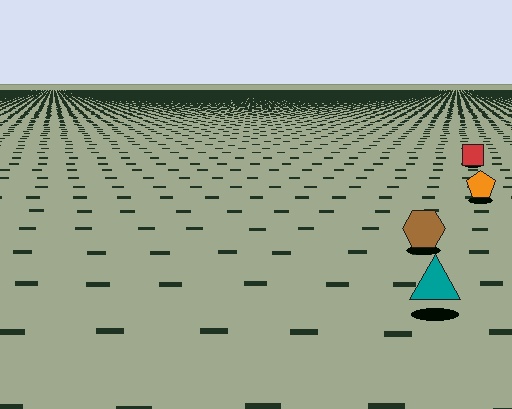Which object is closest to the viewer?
The teal triangle is closest. The texture marks near it are larger and more spread out.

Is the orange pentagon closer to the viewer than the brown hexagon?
No. The brown hexagon is closer — you can tell from the texture gradient: the ground texture is coarser near it.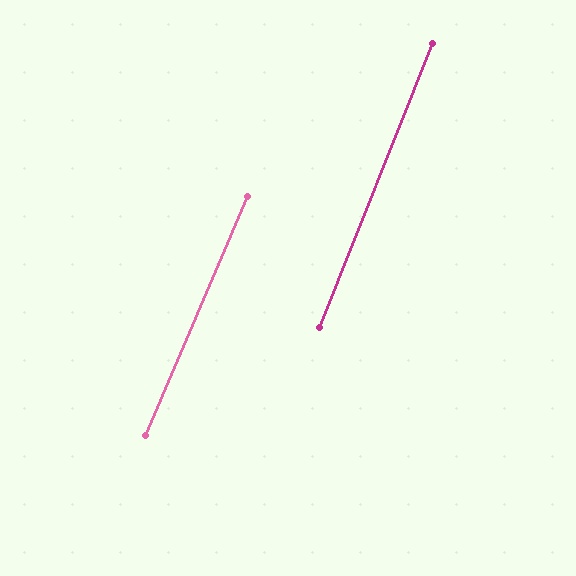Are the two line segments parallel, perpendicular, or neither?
Parallel — their directions differ by only 1.4°.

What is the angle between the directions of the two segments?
Approximately 1 degree.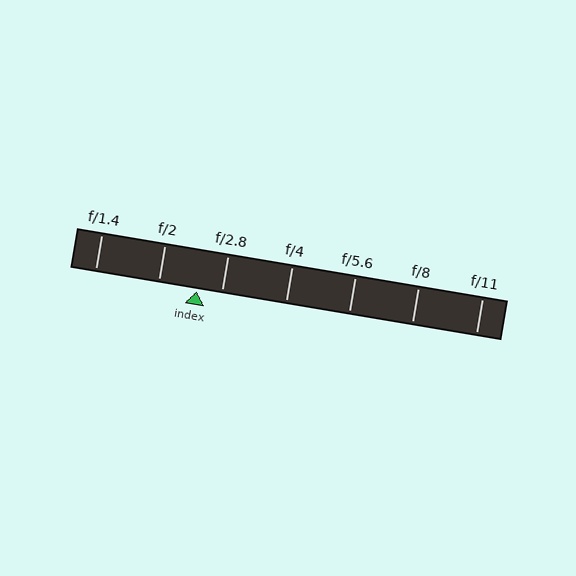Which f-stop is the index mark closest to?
The index mark is closest to f/2.8.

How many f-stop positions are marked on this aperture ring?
There are 7 f-stop positions marked.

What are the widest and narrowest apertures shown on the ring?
The widest aperture shown is f/1.4 and the narrowest is f/11.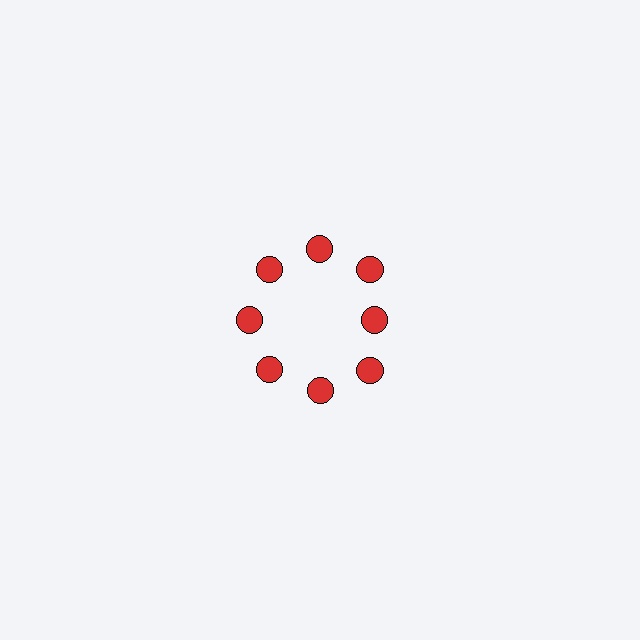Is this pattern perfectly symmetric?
No. The 8 red circles are arranged in a ring, but one element near the 3 o'clock position is pulled inward toward the center, breaking the 8-fold rotational symmetry.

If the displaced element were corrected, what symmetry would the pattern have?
It would have 8-fold rotational symmetry — the pattern would map onto itself every 45 degrees.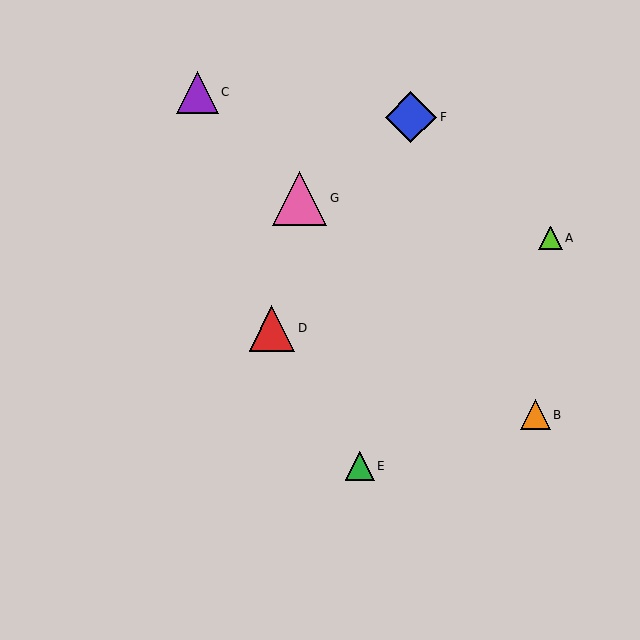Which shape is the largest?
The pink triangle (labeled G) is the largest.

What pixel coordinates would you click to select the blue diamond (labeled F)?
Click at (411, 117) to select the blue diamond F.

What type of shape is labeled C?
Shape C is a purple triangle.